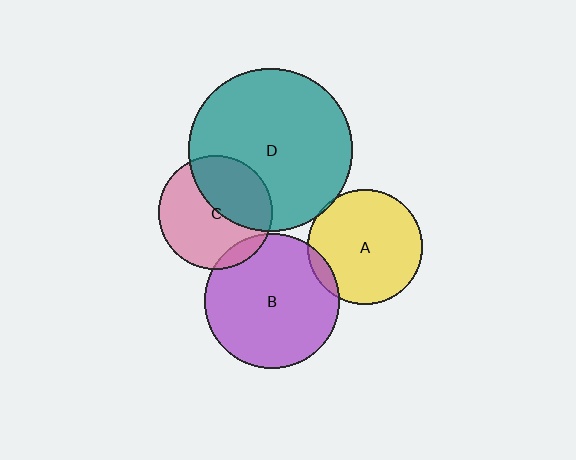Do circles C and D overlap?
Yes.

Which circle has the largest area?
Circle D (teal).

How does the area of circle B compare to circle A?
Approximately 1.4 times.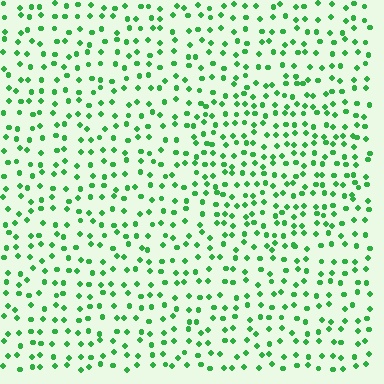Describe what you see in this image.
The image contains small green elements arranged at two different densities. A circle-shaped region is visible where the elements are more densely packed than the surrounding area.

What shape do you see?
I see a circle.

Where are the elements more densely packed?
The elements are more densely packed inside the circle boundary.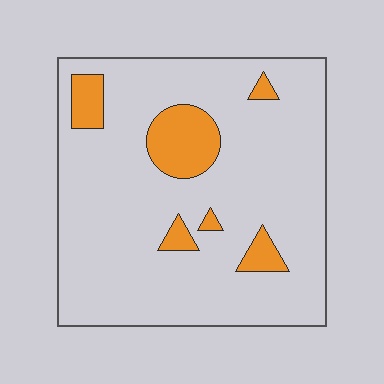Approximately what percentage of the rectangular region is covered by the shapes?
Approximately 15%.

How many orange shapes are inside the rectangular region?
6.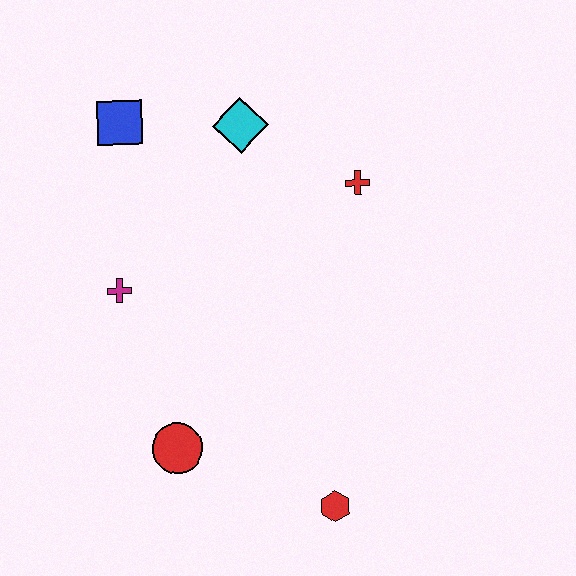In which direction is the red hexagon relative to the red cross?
The red hexagon is below the red cross.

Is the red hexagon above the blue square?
No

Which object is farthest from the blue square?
The red hexagon is farthest from the blue square.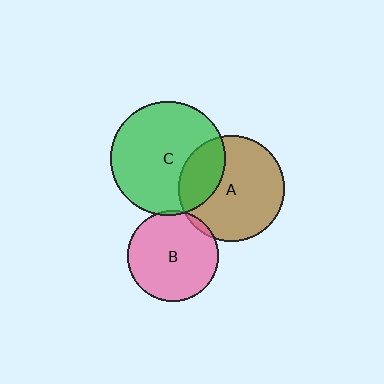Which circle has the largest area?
Circle C (green).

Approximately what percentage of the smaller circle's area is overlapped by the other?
Approximately 5%.